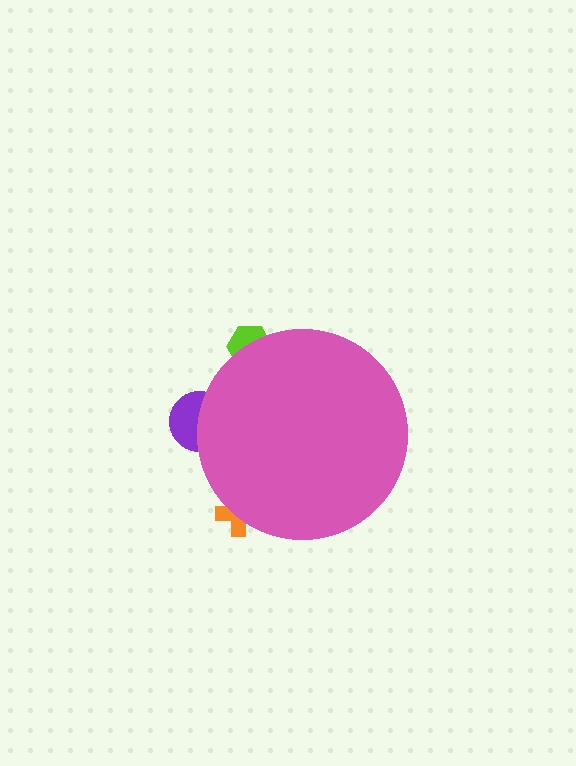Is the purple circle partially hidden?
Yes, the purple circle is partially hidden behind the pink circle.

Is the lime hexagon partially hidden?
Yes, the lime hexagon is partially hidden behind the pink circle.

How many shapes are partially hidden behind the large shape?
3 shapes are partially hidden.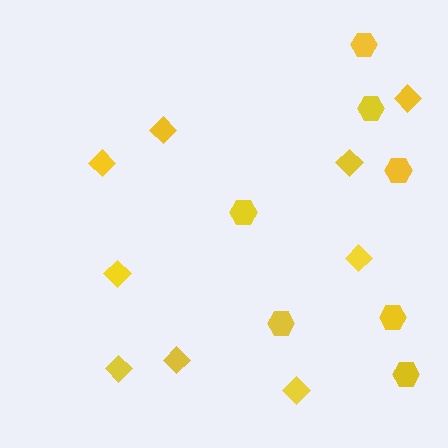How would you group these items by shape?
There are 2 groups: one group of hexagons (7) and one group of diamonds (9).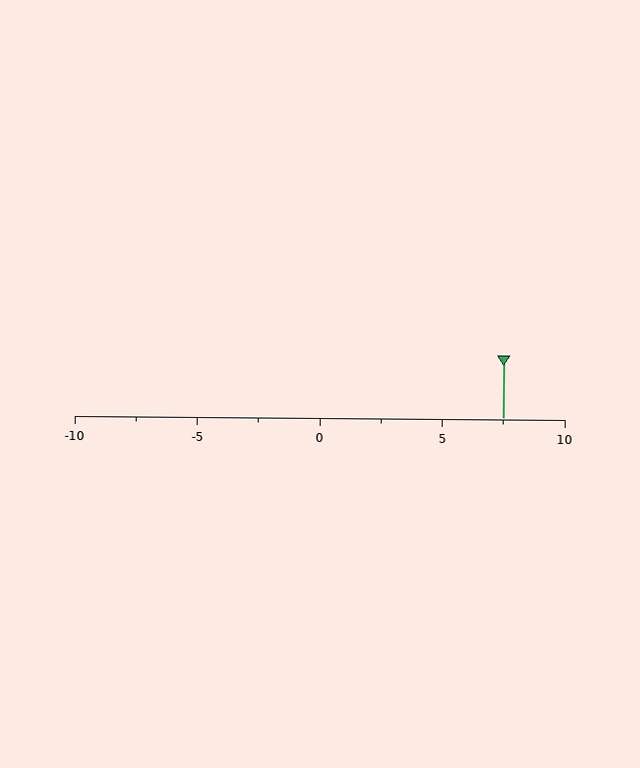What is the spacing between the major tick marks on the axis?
The major ticks are spaced 5 apart.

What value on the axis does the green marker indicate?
The marker indicates approximately 7.5.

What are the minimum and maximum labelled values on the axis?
The axis runs from -10 to 10.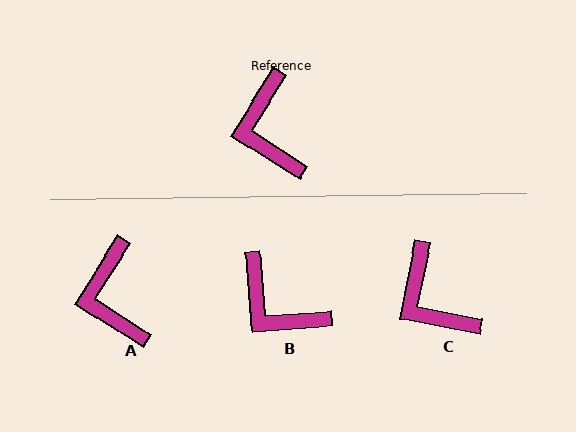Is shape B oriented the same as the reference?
No, it is off by about 37 degrees.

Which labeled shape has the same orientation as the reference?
A.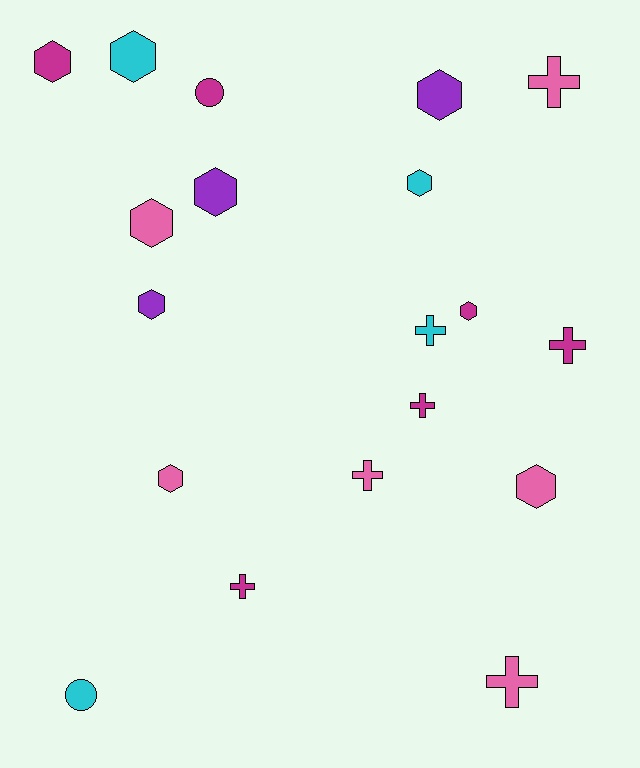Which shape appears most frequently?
Hexagon, with 10 objects.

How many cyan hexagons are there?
There are 2 cyan hexagons.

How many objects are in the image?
There are 19 objects.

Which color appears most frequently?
Magenta, with 6 objects.